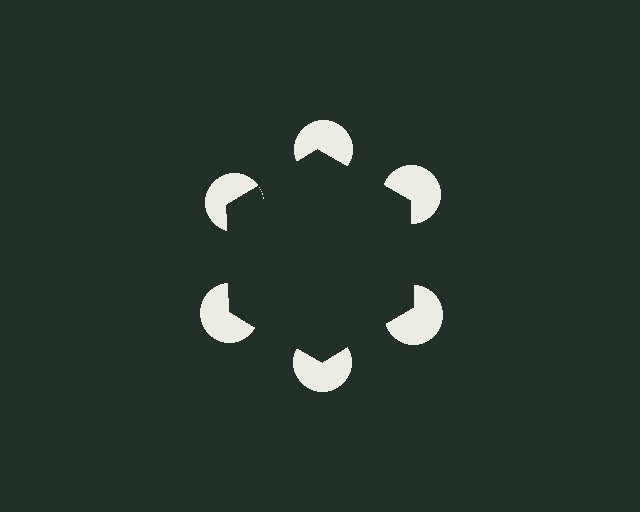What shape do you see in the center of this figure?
An illusory hexagon — its edges are inferred from the aligned wedge cuts in the pac-man discs, not physically drawn.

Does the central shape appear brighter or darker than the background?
It typically appears slightly darker than the background, even though no actual brightness change is drawn.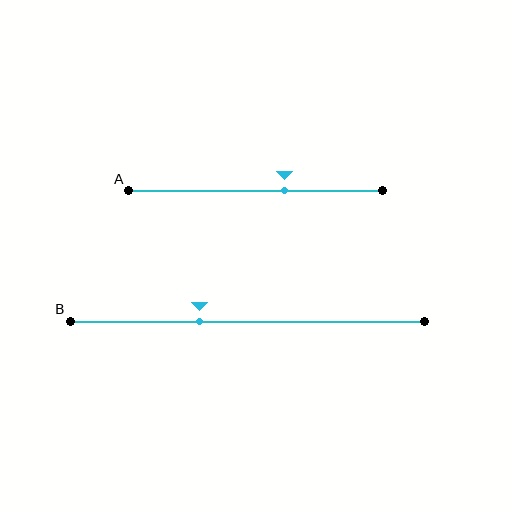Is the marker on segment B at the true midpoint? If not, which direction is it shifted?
No, the marker on segment B is shifted to the left by about 13% of the segment length.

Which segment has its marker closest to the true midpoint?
Segment A has its marker closest to the true midpoint.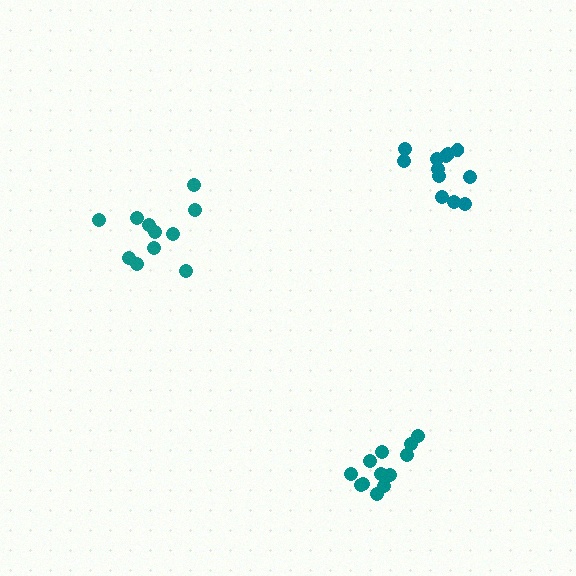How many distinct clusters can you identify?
There are 3 distinct clusters.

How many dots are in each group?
Group 1: 12 dots, Group 2: 13 dots, Group 3: 11 dots (36 total).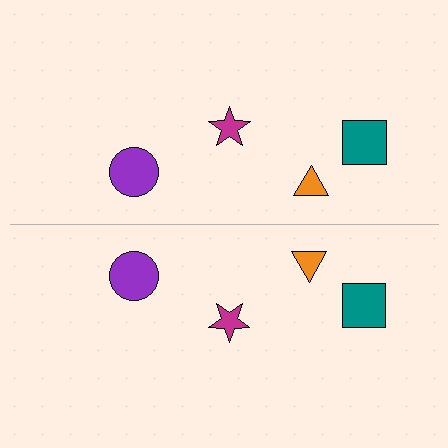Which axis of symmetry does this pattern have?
The pattern has a horizontal axis of symmetry running through the center of the image.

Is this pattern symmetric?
Yes, this pattern has bilateral (reflection) symmetry.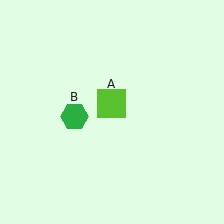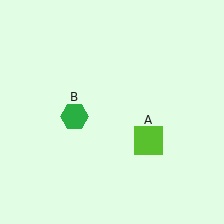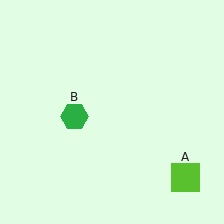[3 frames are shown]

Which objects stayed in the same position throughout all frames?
Green hexagon (object B) remained stationary.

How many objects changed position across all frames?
1 object changed position: lime square (object A).